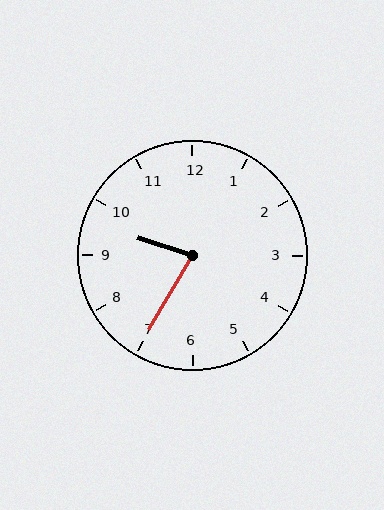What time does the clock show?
9:35.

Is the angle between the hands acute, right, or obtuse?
It is acute.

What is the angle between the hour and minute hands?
Approximately 78 degrees.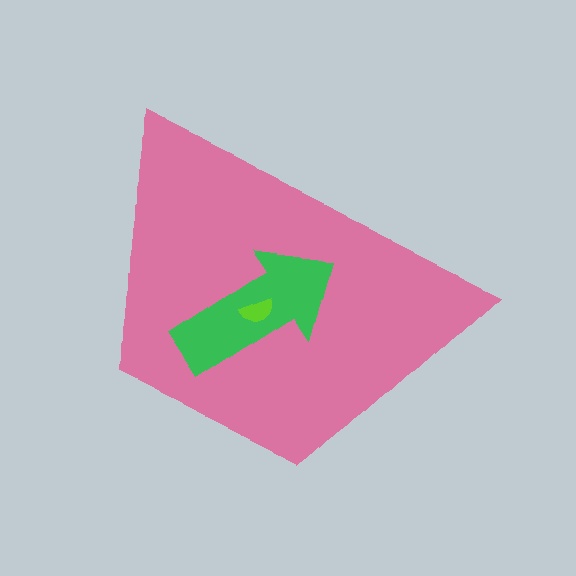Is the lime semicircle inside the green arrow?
Yes.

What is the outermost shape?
The pink trapezoid.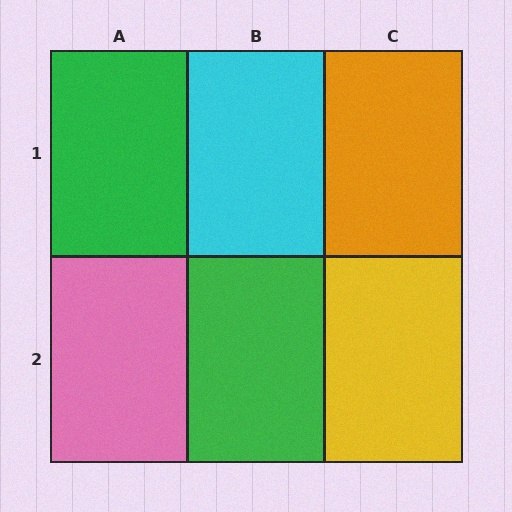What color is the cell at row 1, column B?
Cyan.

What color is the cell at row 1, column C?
Orange.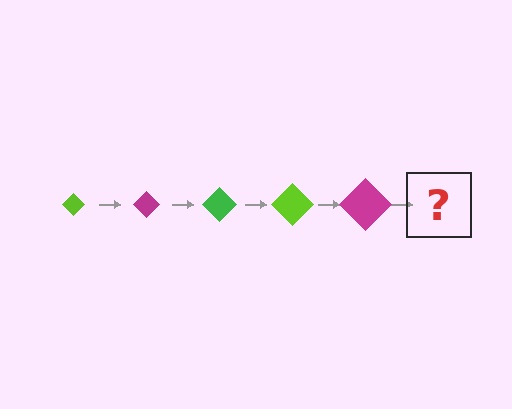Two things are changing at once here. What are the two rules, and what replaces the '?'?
The two rules are that the diamond grows larger each step and the color cycles through lime, magenta, and green. The '?' should be a green diamond, larger than the previous one.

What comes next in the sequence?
The next element should be a green diamond, larger than the previous one.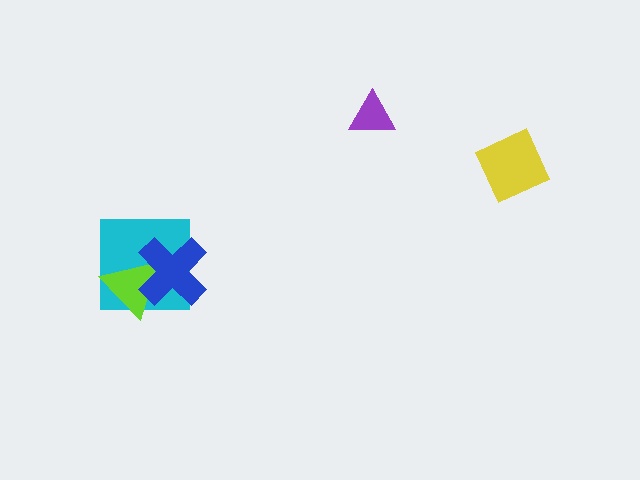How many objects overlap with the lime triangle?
2 objects overlap with the lime triangle.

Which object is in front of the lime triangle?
The blue cross is in front of the lime triangle.